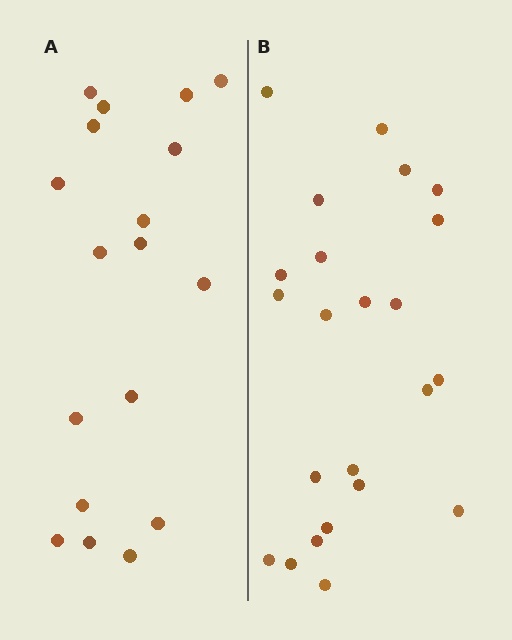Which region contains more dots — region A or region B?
Region B (the right region) has more dots.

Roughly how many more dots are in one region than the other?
Region B has about 5 more dots than region A.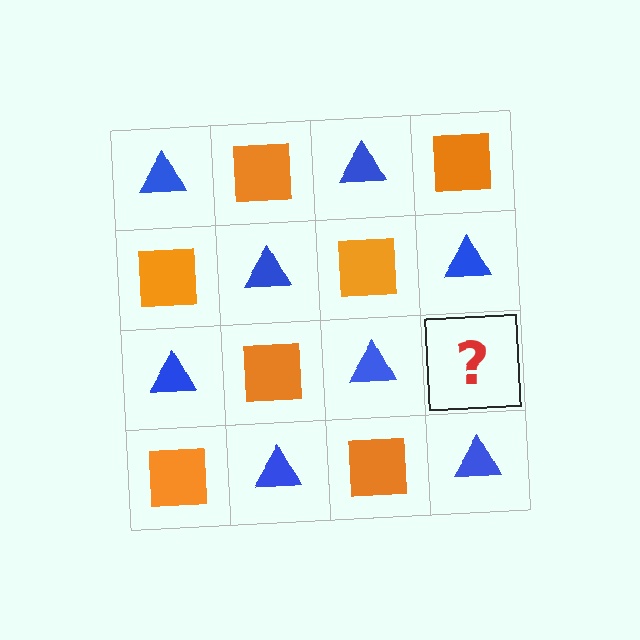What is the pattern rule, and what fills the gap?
The rule is that it alternates blue triangle and orange square in a checkerboard pattern. The gap should be filled with an orange square.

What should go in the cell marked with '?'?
The missing cell should contain an orange square.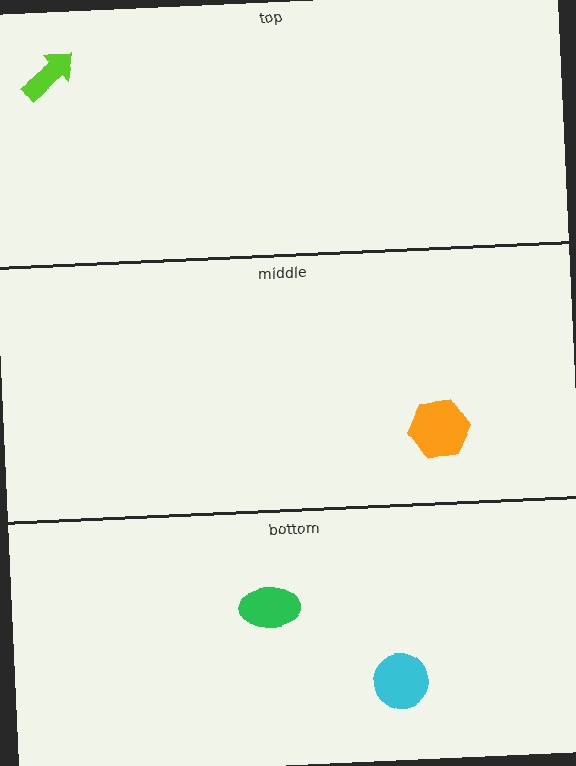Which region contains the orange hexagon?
The middle region.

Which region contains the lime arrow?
The top region.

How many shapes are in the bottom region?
2.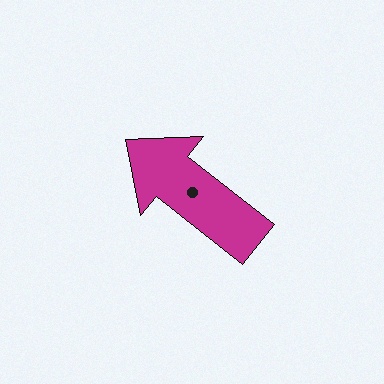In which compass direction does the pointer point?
Northwest.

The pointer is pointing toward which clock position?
Roughly 10 o'clock.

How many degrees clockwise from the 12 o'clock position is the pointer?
Approximately 308 degrees.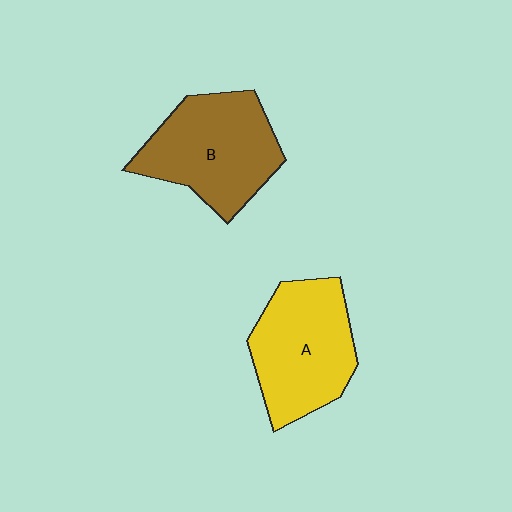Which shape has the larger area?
Shape B (brown).